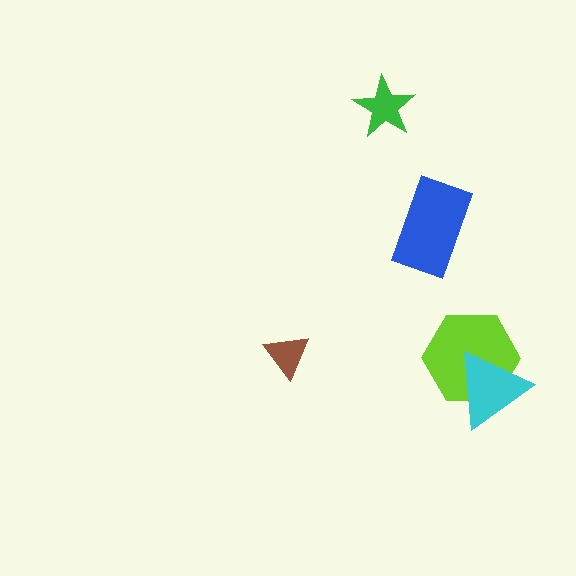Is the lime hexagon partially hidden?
Yes, it is partially covered by another shape.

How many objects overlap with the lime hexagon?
1 object overlaps with the lime hexagon.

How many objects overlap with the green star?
0 objects overlap with the green star.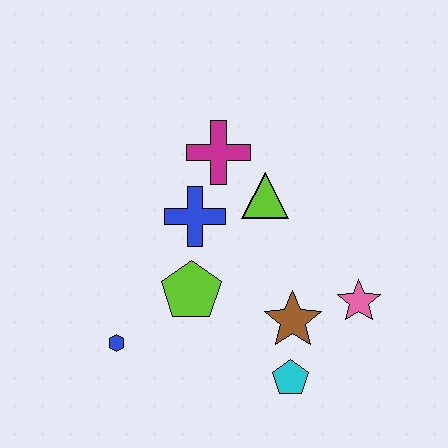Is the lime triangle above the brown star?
Yes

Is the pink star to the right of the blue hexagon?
Yes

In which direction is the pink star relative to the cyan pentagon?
The pink star is above the cyan pentagon.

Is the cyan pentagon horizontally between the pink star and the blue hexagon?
Yes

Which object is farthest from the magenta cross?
The cyan pentagon is farthest from the magenta cross.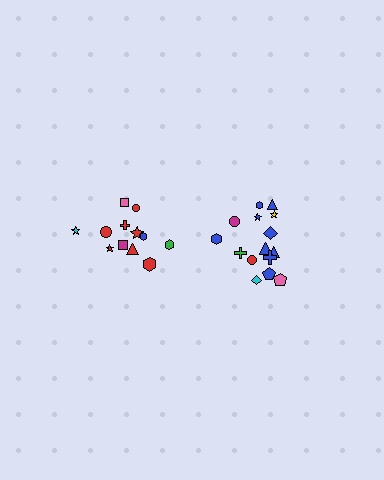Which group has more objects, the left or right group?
The right group.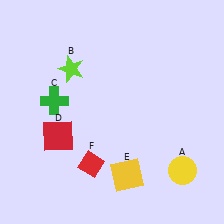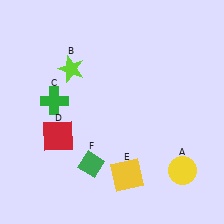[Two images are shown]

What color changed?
The diamond (F) changed from red in Image 1 to green in Image 2.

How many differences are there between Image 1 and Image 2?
There is 1 difference between the two images.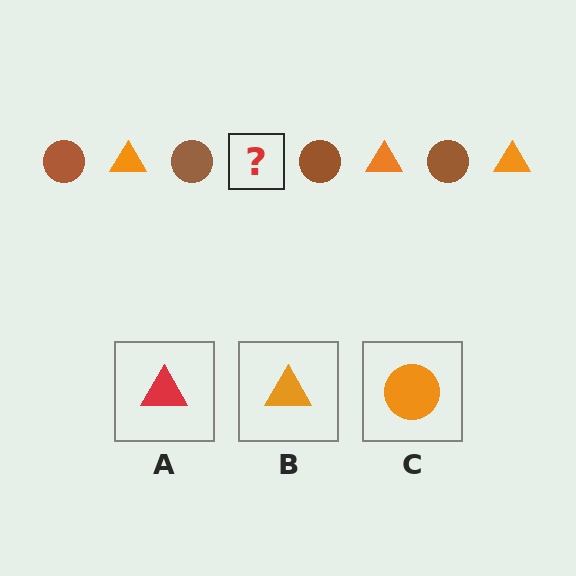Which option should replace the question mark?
Option B.